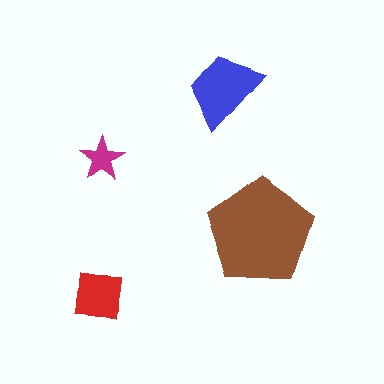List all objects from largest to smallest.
The brown pentagon, the blue trapezoid, the red square, the magenta star.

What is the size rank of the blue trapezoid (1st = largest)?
2nd.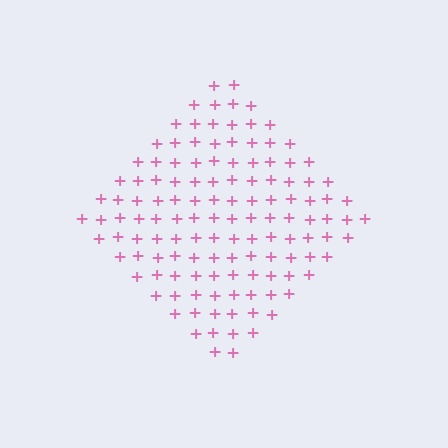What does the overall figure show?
The overall figure shows a diamond.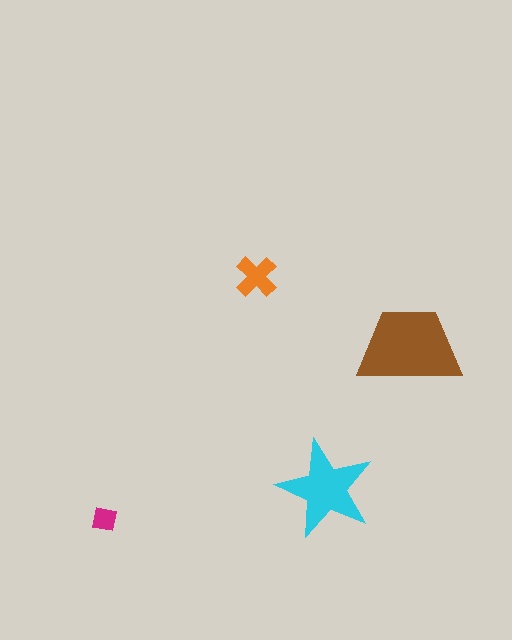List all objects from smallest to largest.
The magenta square, the orange cross, the cyan star, the brown trapezoid.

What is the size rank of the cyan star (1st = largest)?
2nd.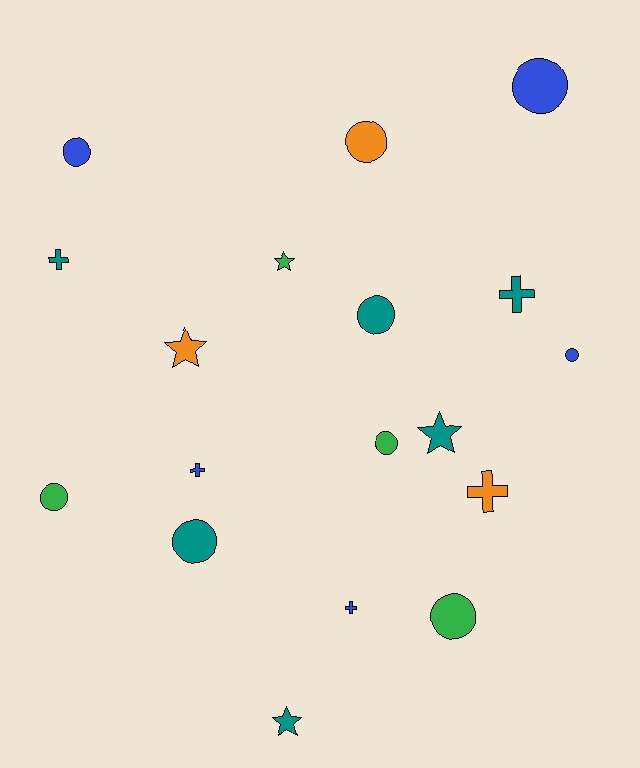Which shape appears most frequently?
Circle, with 9 objects.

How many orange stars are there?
There is 1 orange star.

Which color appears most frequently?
Teal, with 6 objects.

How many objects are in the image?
There are 18 objects.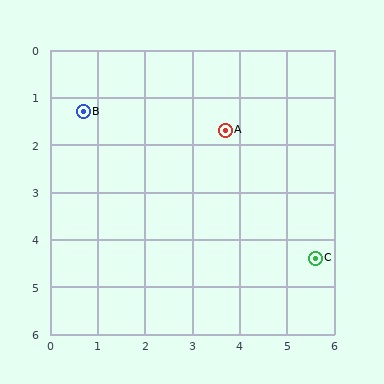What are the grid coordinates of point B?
Point B is at approximately (0.7, 1.3).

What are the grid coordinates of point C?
Point C is at approximately (5.6, 4.4).